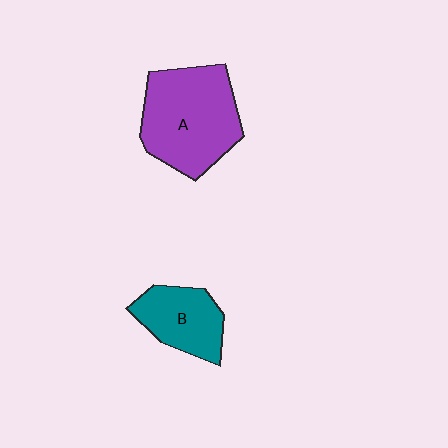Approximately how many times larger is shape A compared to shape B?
Approximately 1.8 times.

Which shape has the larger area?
Shape A (purple).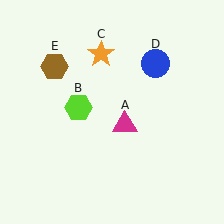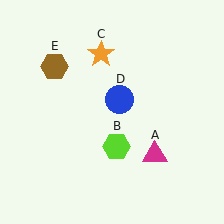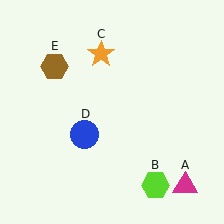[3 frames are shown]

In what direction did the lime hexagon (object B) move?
The lime hexagon (object B) moved down and to the right.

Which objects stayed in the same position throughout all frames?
Orange star (object C) and brown hexagon (object E) remained stationary.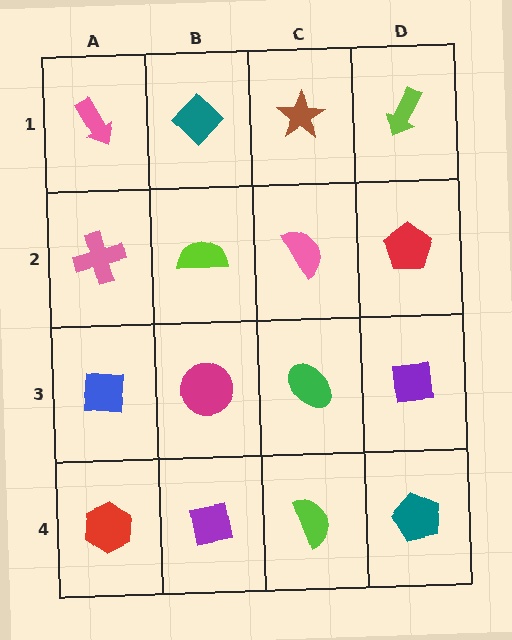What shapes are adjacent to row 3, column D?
A red pentagon (row 2, column D), a teal pentagon (row 4, column D), a green ellipse (row 3, column C).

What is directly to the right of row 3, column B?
A green ellipse.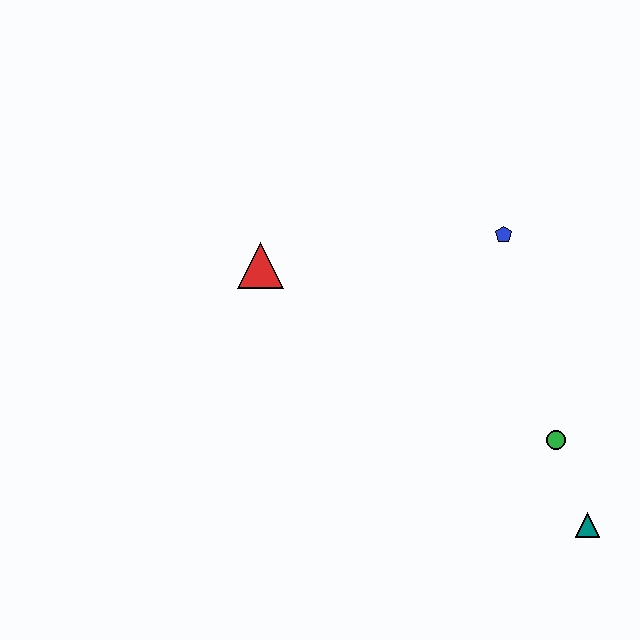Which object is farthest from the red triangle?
The teal triangle is farthest from the red triangle.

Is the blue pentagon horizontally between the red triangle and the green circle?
Yes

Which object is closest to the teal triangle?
The green circle is closest to the teal triangle.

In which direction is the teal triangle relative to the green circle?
The teal triangle is below the green circle.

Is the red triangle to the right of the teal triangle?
No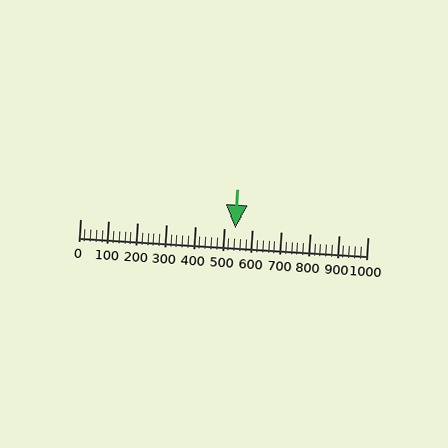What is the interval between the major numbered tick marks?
The major tick marks are spaced 100 units apart.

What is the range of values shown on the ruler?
The ruler shows values from 0 to 1000.